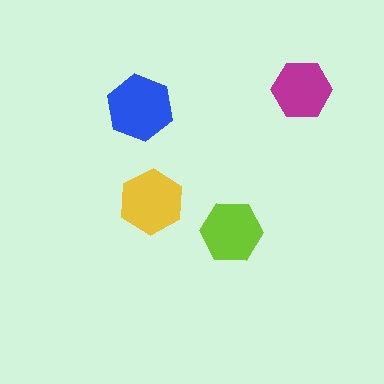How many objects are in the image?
There are 4 objects in the image.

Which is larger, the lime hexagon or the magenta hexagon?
The lime one.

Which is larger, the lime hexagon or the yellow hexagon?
The yellow one.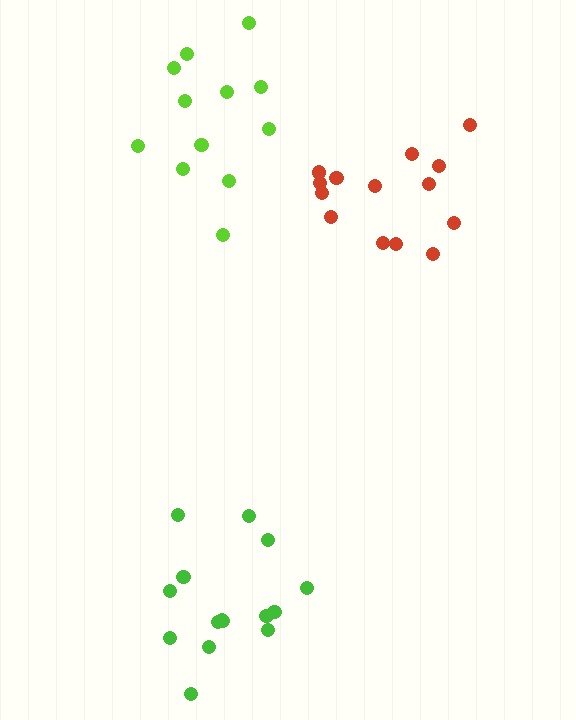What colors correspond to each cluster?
The clusters are colored: lime, green, red.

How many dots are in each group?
Group 1: 12 dots, Group 2: 15 dots, Group 3: 14 dots (41 total).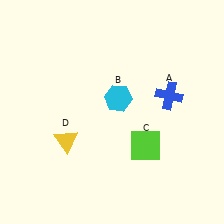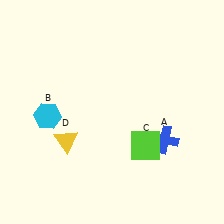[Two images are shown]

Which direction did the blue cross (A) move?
The blue cross (A) moved down.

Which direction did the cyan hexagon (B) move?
The cyan hexagon (B) moved left.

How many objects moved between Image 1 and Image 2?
2 objects moved between the two images.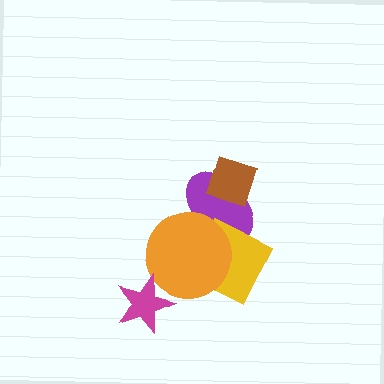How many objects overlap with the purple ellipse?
3 objects overlap with the purple ellipse.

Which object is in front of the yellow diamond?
The orange circle is in front of the yellow diamond.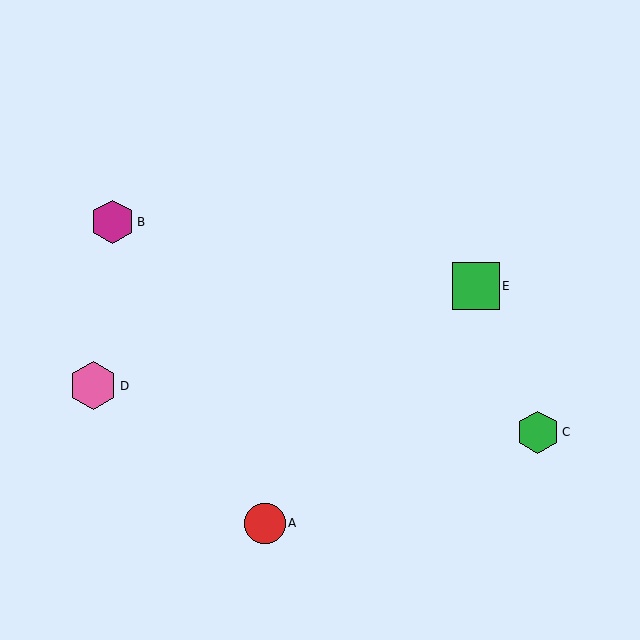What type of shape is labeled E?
Shape E is a green square.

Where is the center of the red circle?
The center of the red circle is at (265, 523).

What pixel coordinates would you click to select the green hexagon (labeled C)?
Click at (538, 432) to select the green hexagon C.